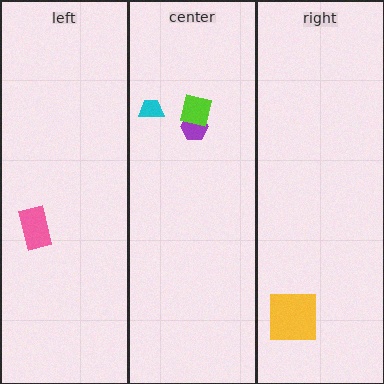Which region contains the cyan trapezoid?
The center region.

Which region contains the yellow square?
The right region.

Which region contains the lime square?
The center region.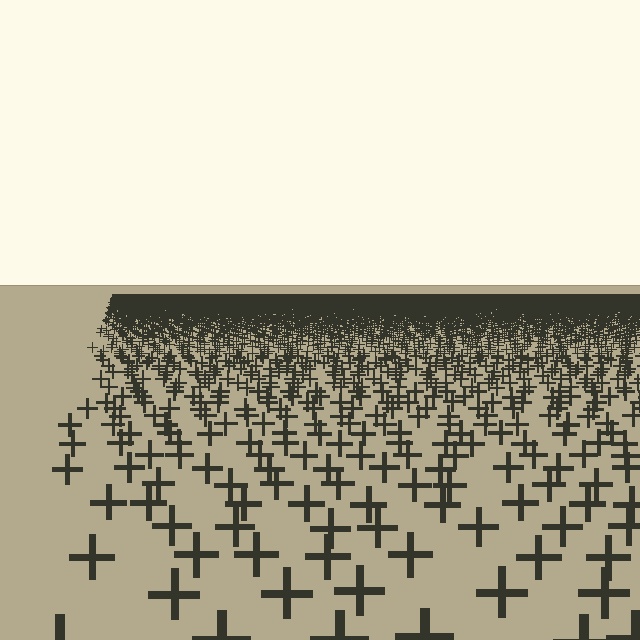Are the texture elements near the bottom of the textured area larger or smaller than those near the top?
Larger. Near the bottom, elements are closer to the viewer and appear at a bigger on-screen size.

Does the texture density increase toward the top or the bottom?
Density increases toward the top.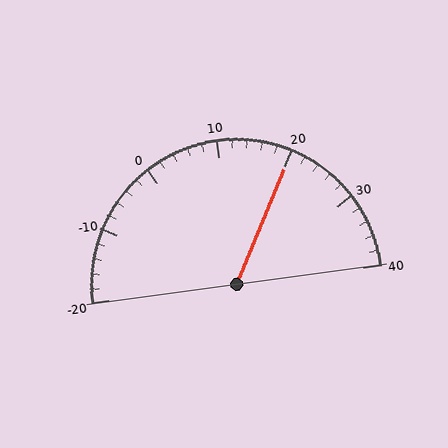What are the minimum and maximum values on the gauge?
The gauge ranges from -20 to 40.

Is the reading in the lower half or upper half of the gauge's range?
The reading is in the upper half of the range (-20 to 40).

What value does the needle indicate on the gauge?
The needle indicates approximately 20.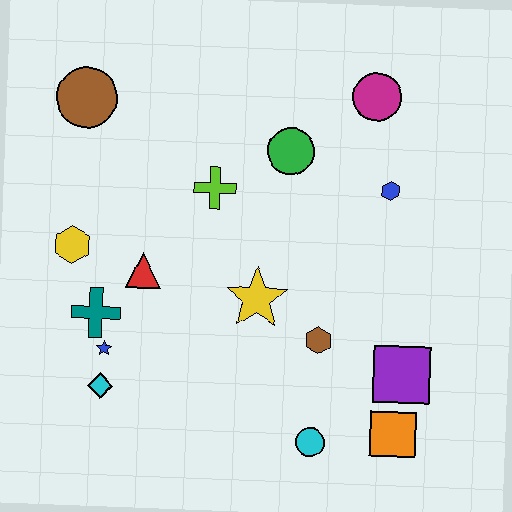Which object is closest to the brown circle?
The yellow hexagon is closest to the brown circle.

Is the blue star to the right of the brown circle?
Yes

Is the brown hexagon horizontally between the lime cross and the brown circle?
No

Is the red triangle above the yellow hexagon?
No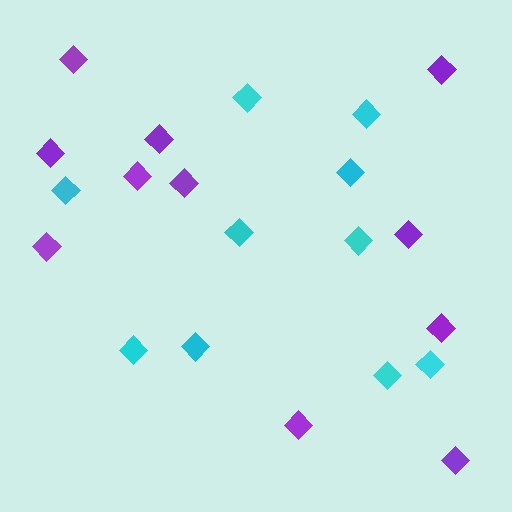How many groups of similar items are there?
There are 2 groups: one group of cyan diamonds (10) and one group of purple diamonds (11).